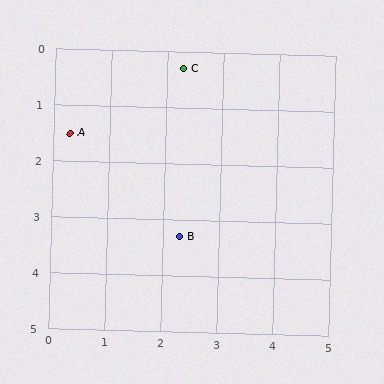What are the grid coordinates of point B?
Point B is at approximately (2.3, 3.3).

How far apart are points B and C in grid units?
Points B and C are about 3.0 grid units apart.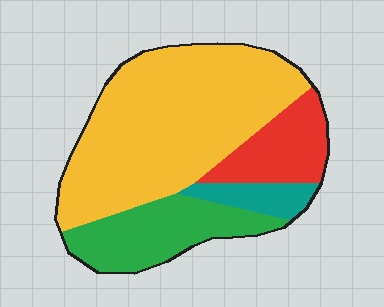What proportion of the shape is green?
Green takes up about one fifth (1/5) of the shape.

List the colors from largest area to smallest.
From largest to smallest: yellow, green, red, teal.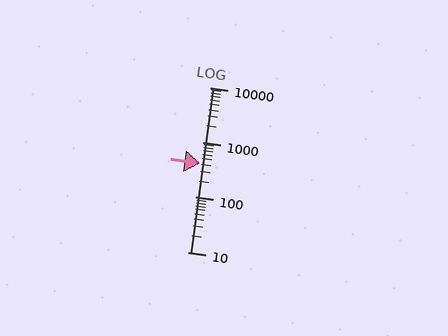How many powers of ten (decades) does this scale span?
The scale spans 3 decades, from 10 to 10000.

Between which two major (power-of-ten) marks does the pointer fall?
The pointer is between 100 and 1000.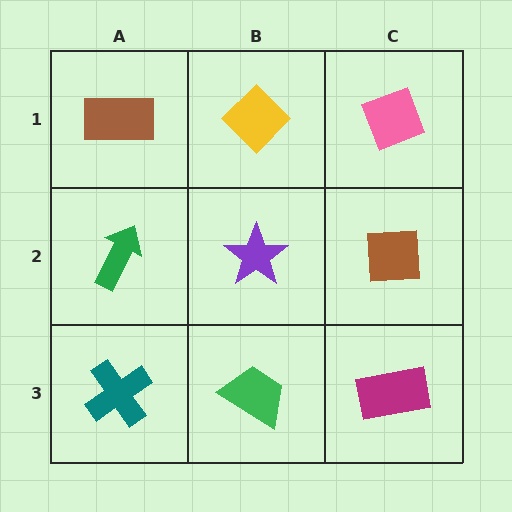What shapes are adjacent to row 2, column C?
A pink diamond (row 1, column C), a magenta rectangle (row 3, column C), a purple star (row 2, column B).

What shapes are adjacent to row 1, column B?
A purple star (row 2, column B), a brown rectangle (row 1, column A), a pink diamond (row 1, column C).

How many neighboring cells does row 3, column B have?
3.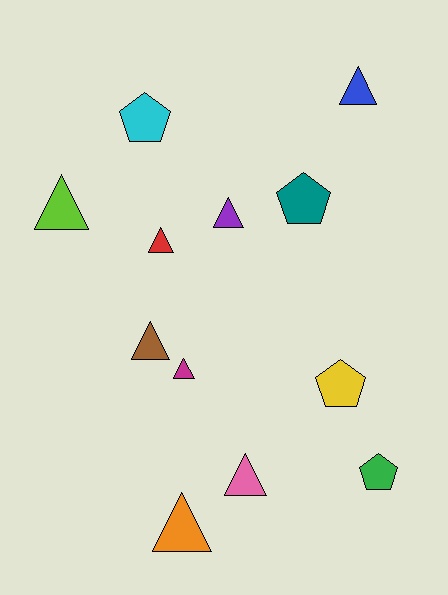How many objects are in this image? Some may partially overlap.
There are 12 objects.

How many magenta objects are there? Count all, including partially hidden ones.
There is 1 magenta object.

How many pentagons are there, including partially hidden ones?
There are 4 pentagons.